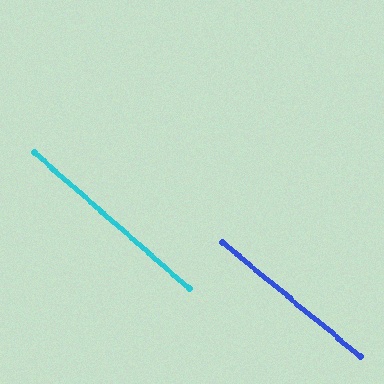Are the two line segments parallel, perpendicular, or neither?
Parallel — their directions differ by only 1.6°.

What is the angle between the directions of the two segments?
Approximately 2 degrees.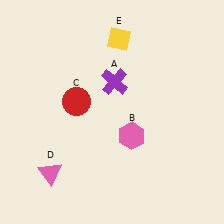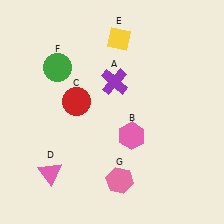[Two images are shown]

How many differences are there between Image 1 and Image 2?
There are 2 differences between the two images.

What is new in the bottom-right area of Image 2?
A pink hexagon (G) was added in the bottom-right area of Image 2.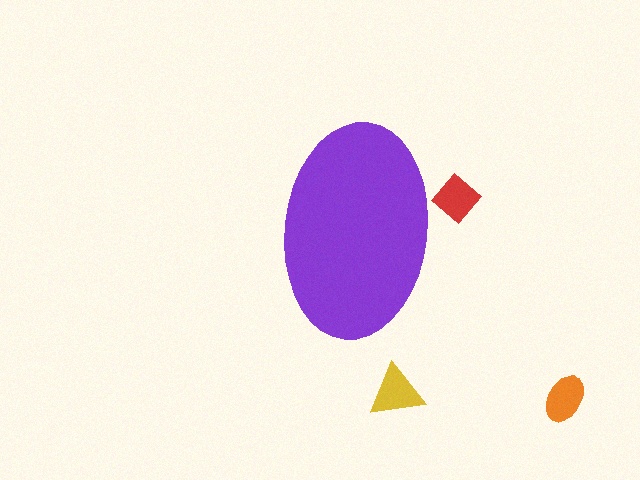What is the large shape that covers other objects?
A purple ellipse.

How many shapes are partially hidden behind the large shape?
1 shape is partially hidden.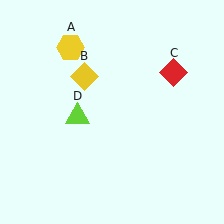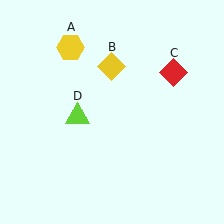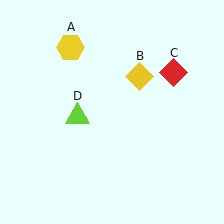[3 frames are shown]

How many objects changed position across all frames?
1 object changed position: yellow diamond (object B).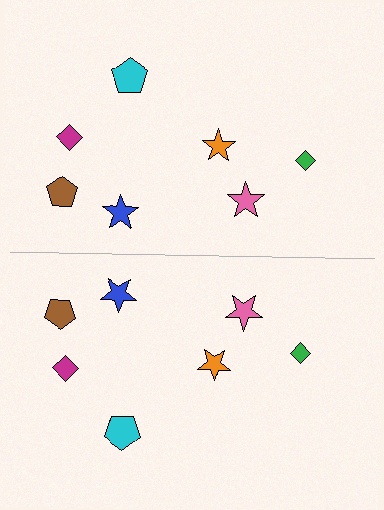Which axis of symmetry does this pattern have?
The pattern has a horizontal axis of symmetry running through the center of the image.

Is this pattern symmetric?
Yes, this pattern has bilateral (reflection) symmetry.